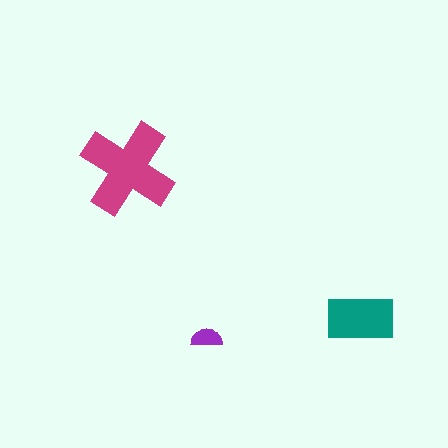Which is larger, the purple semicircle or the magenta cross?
The magenta cross.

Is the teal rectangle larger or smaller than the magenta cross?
Smaller.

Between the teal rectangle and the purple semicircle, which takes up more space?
The teal rectangle.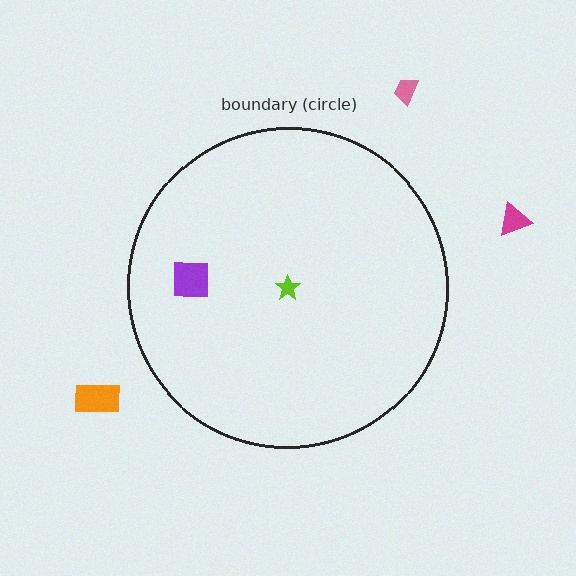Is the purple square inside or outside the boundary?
Inside.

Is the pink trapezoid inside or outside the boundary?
Outside.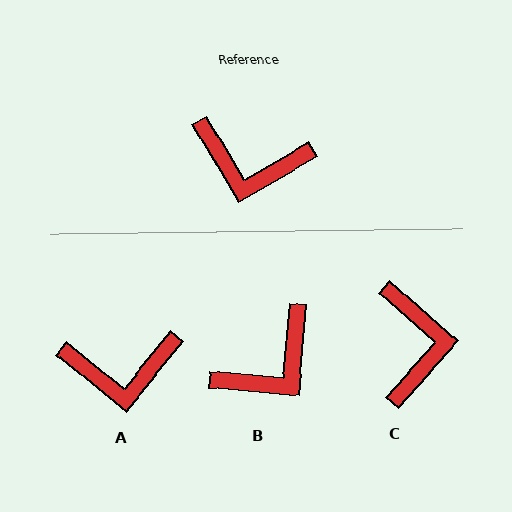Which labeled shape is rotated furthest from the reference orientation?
C, about 108 degrees away.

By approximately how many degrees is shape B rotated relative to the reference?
Approximately 55 degrees counter-clockwise.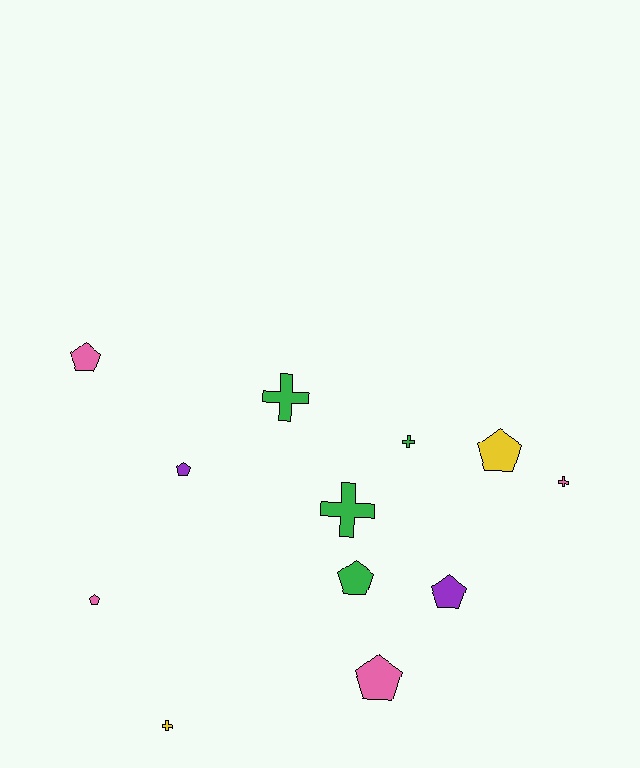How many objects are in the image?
There are 12 objects.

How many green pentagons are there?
There is 1 green pentagon.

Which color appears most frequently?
Green, with 4 objects.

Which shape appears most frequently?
Pentagon, with 7 objects.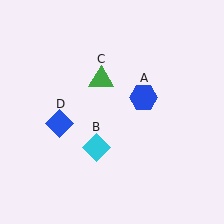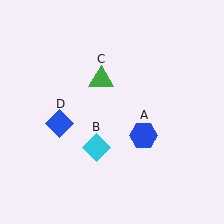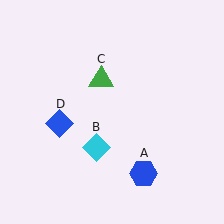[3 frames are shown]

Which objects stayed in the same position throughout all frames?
Cyan diamond (object B) and green triangle (object C) and blue diamond (object D) remained stationary.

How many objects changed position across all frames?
1 object changed position: blue hexagon (object A).